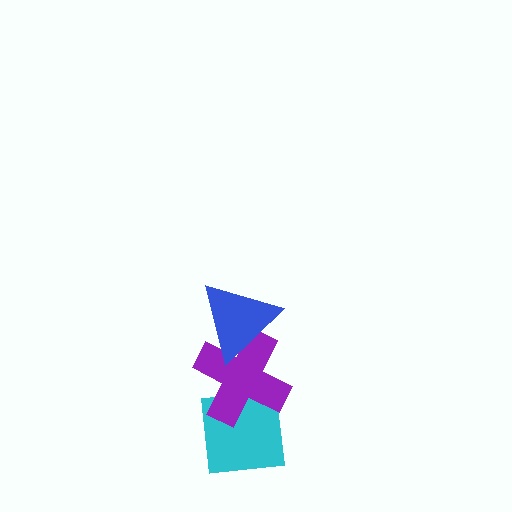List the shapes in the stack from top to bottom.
From top to bottom: the blue triangle, the purple cross, the cyan square.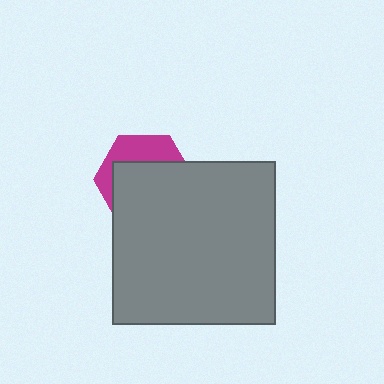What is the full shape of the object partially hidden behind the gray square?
The partially hidden object is a magenta hexagon.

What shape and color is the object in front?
The object in front is a gray square.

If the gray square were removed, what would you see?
You would see the complete magenta hexagon.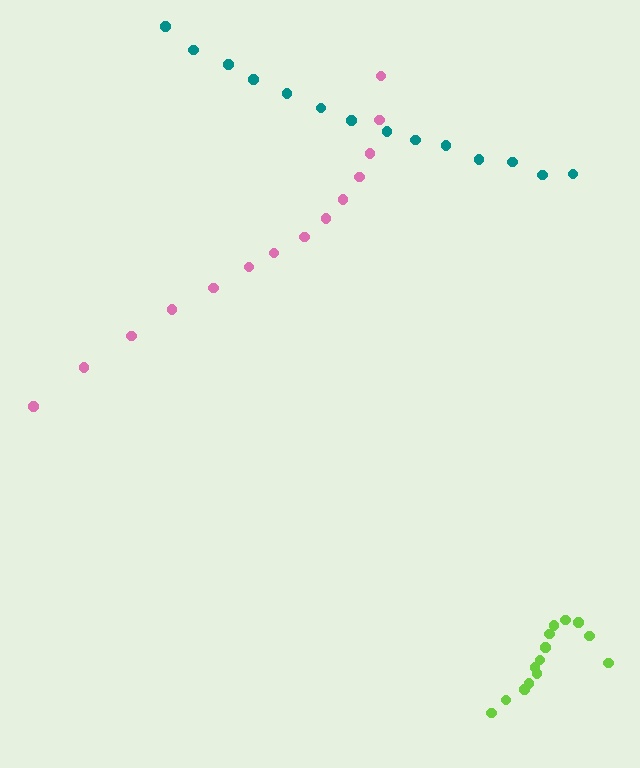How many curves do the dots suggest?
There are 3 distinct paths.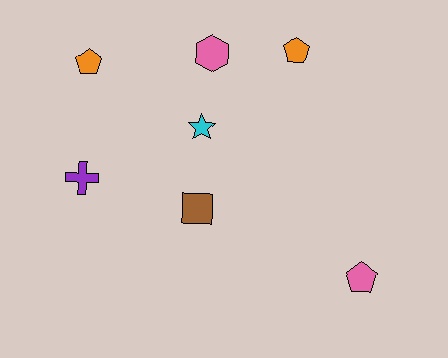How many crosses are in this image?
There is 1 cross.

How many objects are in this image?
There are 7 objects.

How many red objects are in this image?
There are no red objects.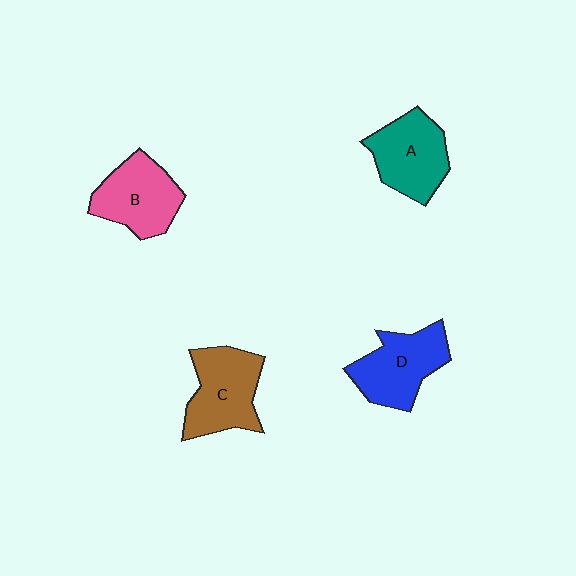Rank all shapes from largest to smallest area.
From largest to smallest: C (brown), D (blue), B (pink), A (teal).